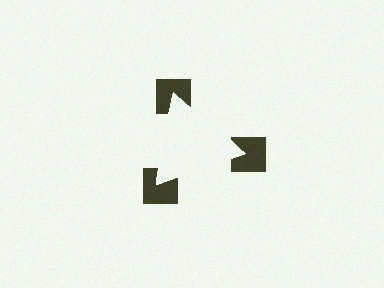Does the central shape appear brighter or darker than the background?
It typically appears slightly brighter than the background, even though no actual brightness change is drawn.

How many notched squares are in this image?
There are 3 — one at each vertex of the illusory triangle.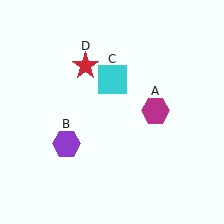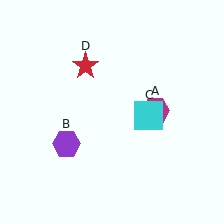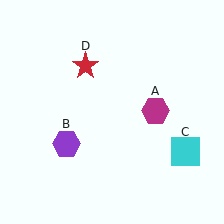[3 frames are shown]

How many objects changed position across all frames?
1 object changed position: cyan square (object C).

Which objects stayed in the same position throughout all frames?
Magenta hexagon (object A) and purple hexagon (object B) and red star (object D) remained stationary.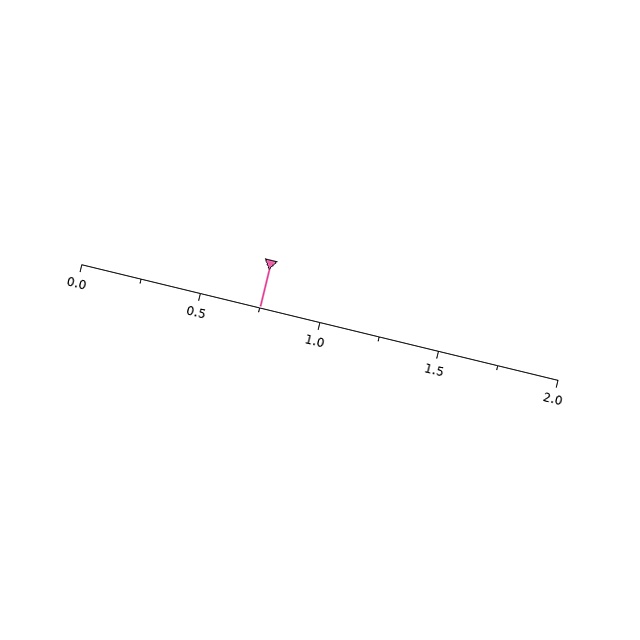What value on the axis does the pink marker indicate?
The marker indicates approximately 0.75.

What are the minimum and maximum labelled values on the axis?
The axis runs from 0.0 to 2.0.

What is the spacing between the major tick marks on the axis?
The major ticks are spaced 0.5 apart.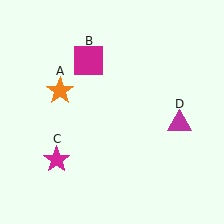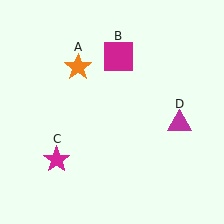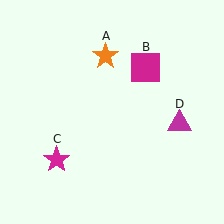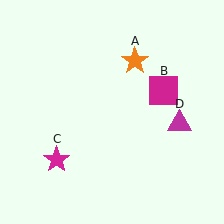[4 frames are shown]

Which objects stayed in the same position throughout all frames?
Magenta star (object C) and magenta triangle (object D) remained stationary.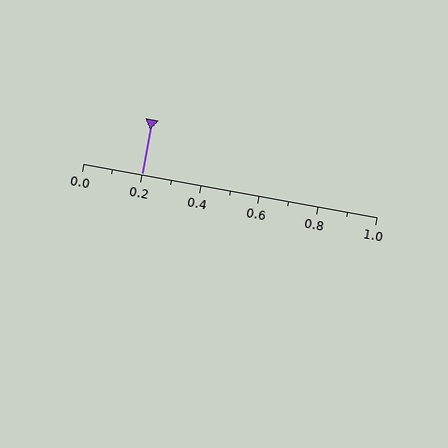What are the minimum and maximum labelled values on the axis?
The axis runs from 0.0 to 1.0.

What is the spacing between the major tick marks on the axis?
The major ticks are spaced 0.2 apart.